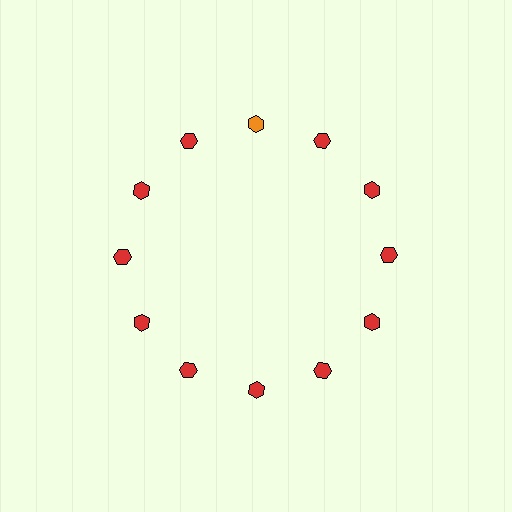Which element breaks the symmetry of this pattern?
The orange hexagon at roughly the 12 o'clock position breaks the symmetry. All other shapes are red hexagons.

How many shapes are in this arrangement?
There are 12 shapes arranged in a ring pattern.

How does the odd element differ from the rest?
It has a different color: orange instead of red.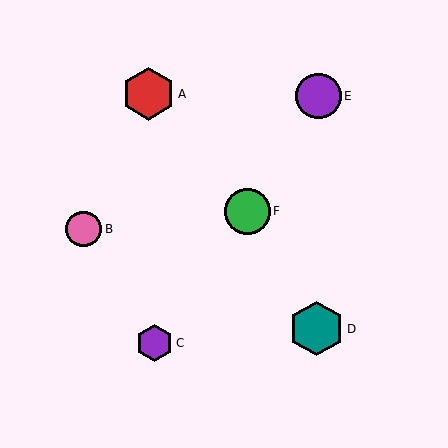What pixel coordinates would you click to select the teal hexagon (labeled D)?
Click at (317, 329) to select the teal hexagon D.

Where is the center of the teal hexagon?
The center of the teal hexagon is at (317, 329).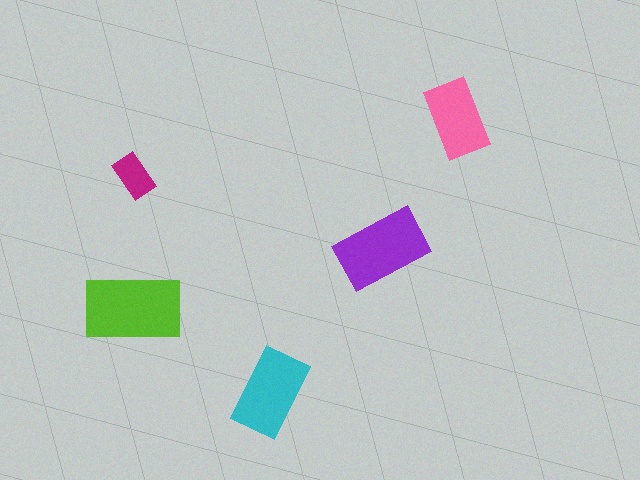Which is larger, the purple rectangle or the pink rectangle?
The purple one.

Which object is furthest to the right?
The pink rectangle is rightmost.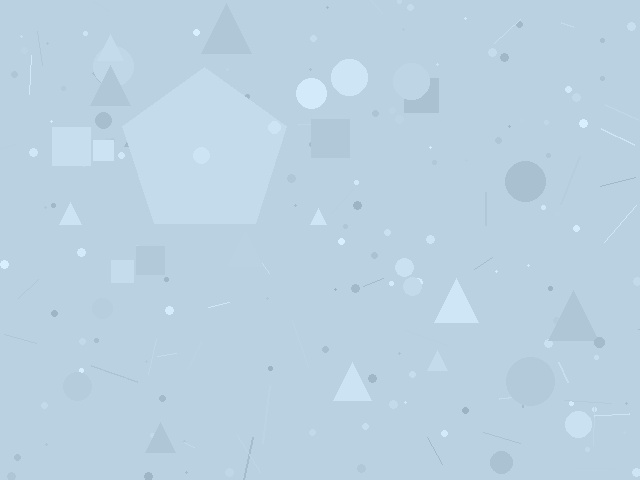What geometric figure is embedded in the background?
A pentagon is embedded in the background.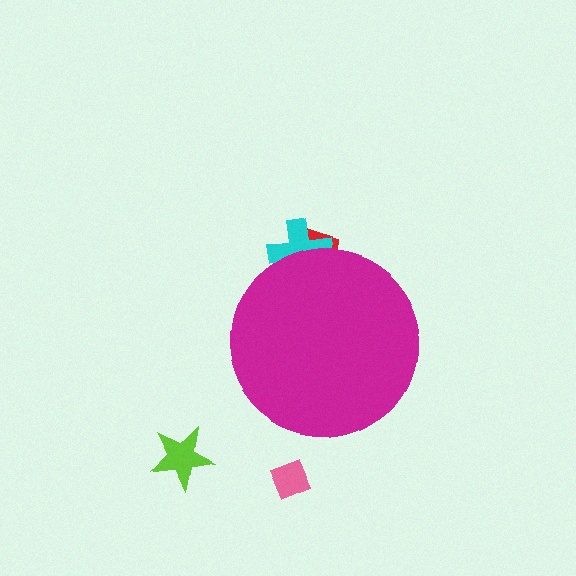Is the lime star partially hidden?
No, the lime star is fully visible.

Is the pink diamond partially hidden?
No, the pink diamond is fully visible.